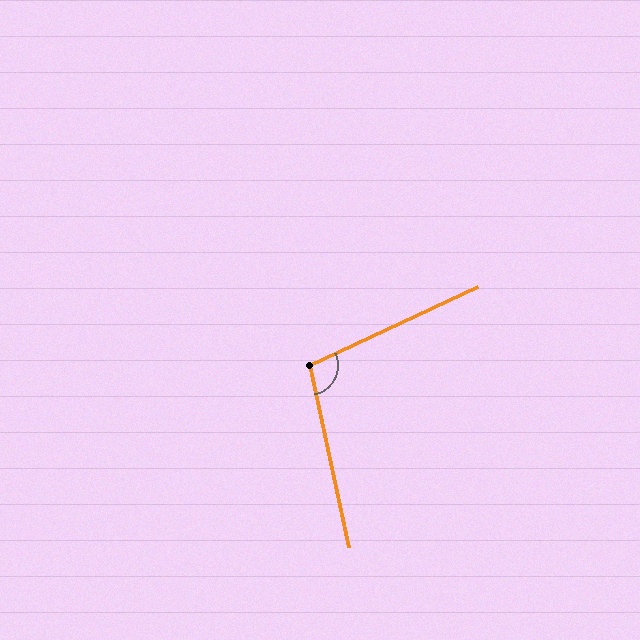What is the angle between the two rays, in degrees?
Approximately 103 degrees.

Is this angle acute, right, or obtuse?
It is obtuse.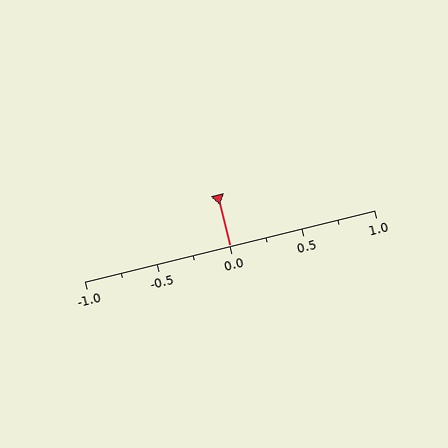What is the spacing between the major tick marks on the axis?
The major ticks are spaced 0.5 apart.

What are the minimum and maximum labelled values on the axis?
The axis runs from -1.0 to 1.0.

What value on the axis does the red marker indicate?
The marker indicates approximately 0.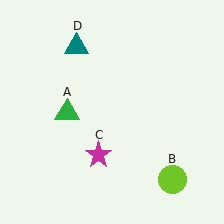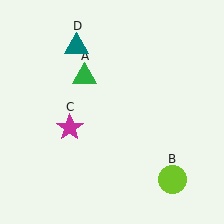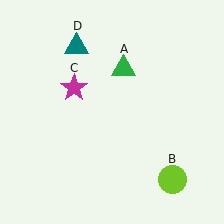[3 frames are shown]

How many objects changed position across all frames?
2 objects changed position: green triangle (object A), magenta star (object C).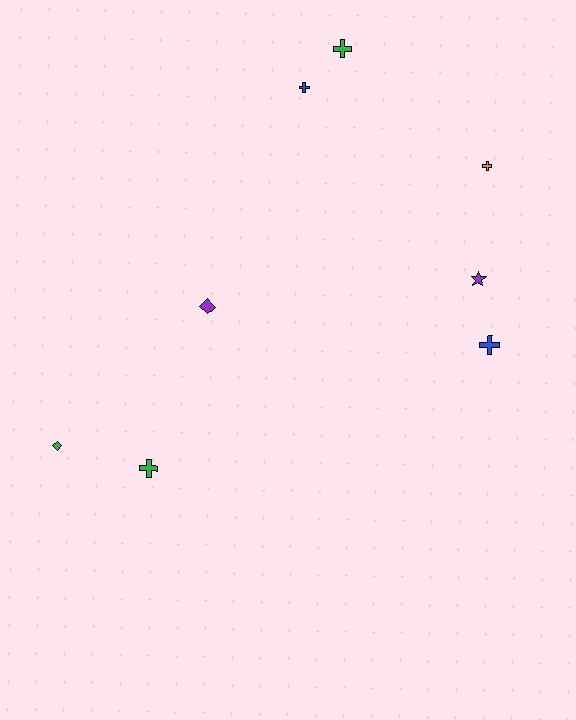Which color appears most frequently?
Green, with 3 objects.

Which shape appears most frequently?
Cross, with 5 objects.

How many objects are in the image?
There are 8 objects.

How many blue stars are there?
There are no blue stars.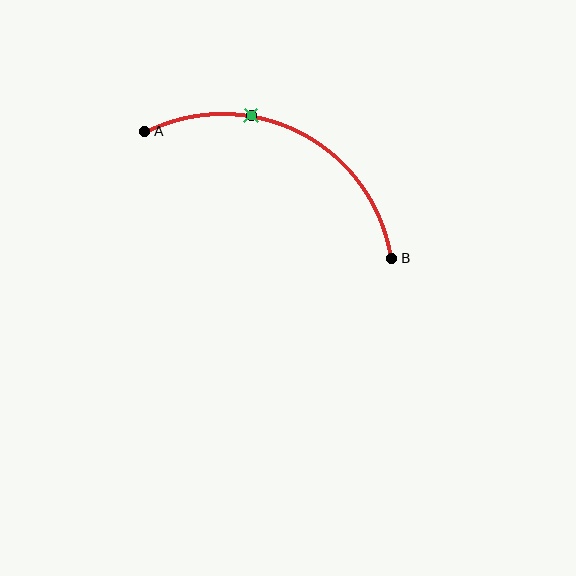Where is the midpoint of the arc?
The arc midpoint is the point on the curve farthest from the straight line joining A and B. It sits above that line.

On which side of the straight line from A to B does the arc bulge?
The arc bulges above the straight line connecting A and B.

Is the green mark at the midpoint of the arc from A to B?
No. The green mark lies on the arc but is closer to endpoint A. The arc midpoint would be at the point on the curve equidistant along the arc from both A and B.